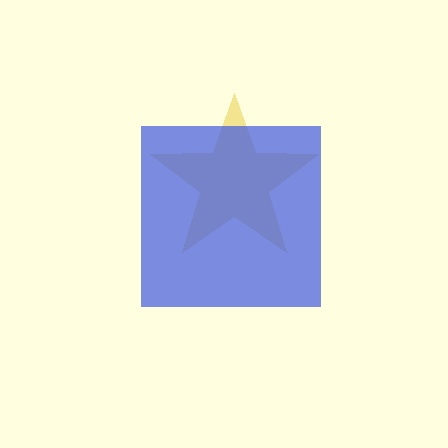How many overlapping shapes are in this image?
There are 2 overlapping shapes in the image.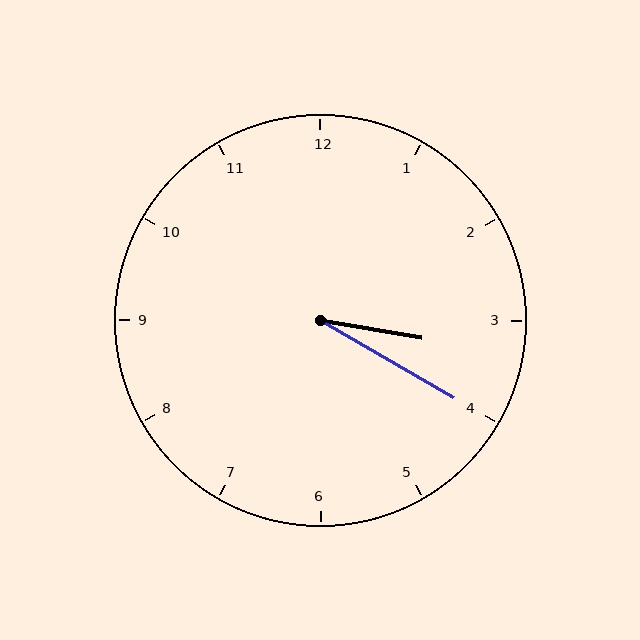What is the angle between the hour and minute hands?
Approximately 20 degrees.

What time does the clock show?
3:20.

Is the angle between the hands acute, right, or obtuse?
It is acute.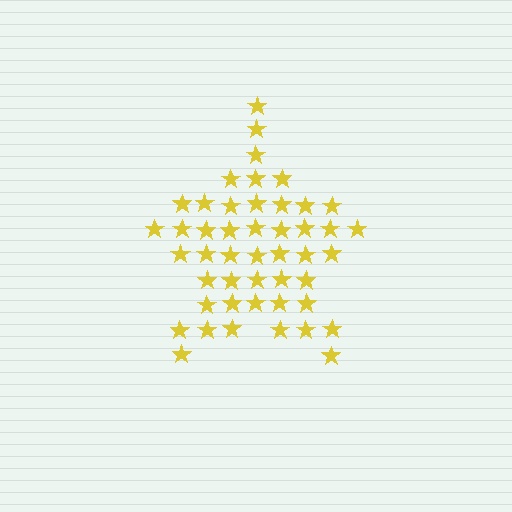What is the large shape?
The large shape is a star.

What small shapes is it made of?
It is made of small stars.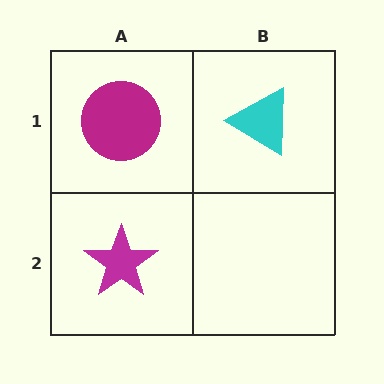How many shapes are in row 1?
2 shapes.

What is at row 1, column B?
A cyan triangle.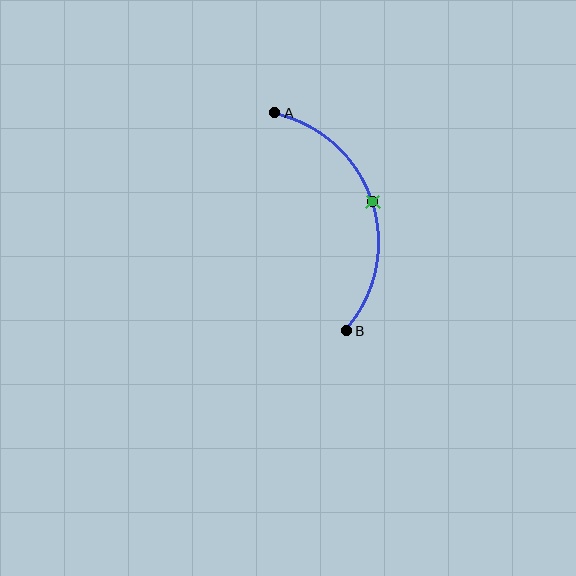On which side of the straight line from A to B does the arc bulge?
The arc bulges to the right of the straight line connecting A and B.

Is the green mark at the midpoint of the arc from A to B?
Yes. The green mark lies on the arc at equal arc-length from both A and B — it is the arc midpoint.